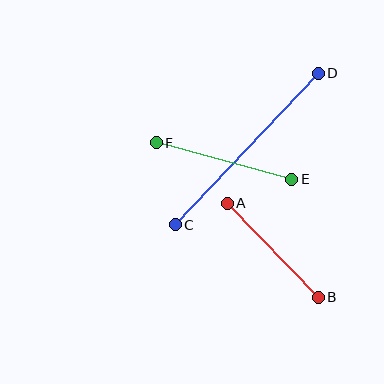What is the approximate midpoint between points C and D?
The midpoint is at approximately (247, 149) pixels.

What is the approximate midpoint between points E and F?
The midpoint is at approximately (224, 161) pixels.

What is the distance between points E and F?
The distance is approximately 140 pixels.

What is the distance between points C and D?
The distance is approximately 209 pixels.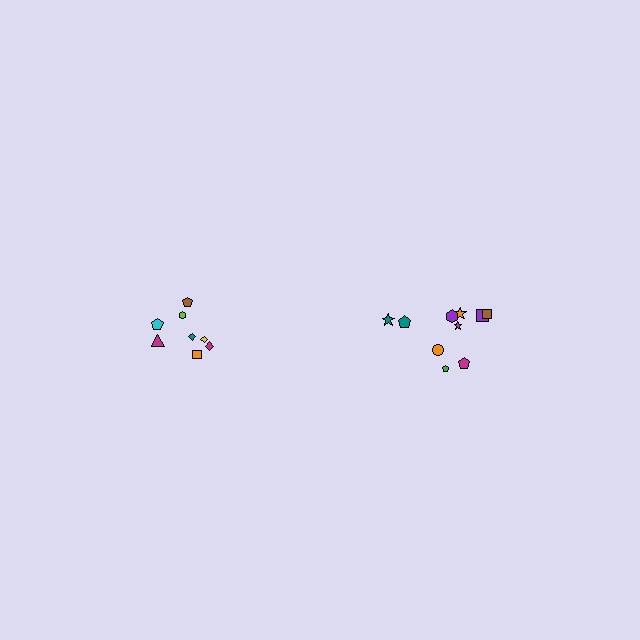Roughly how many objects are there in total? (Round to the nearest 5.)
Roughly 20 objects in total.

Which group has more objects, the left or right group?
The right group.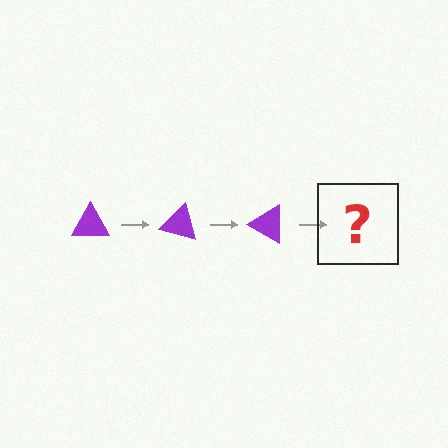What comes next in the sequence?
The next element should be a purple triangle rotated 45 degrees.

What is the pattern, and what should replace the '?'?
The pattern is that the triangle rotates 15 degrees each step. The '?' should be a purple triangle rotated 45 degrees.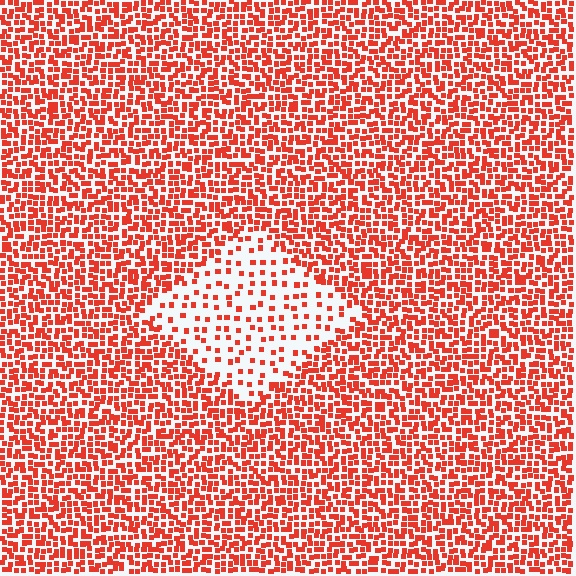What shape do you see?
I see a diamond.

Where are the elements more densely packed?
The elements are more densely packed outside the diamond boundary.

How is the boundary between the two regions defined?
The boundary is defined by a change in element density (approximately 2.8x ratio). All elements are the same color, size, and shape.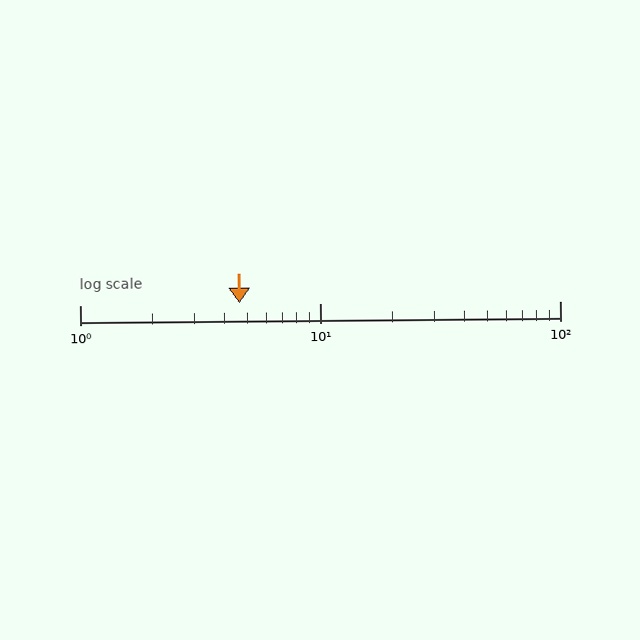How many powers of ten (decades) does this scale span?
The scale spans 2 decades, from 1 to 100.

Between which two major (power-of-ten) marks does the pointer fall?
The pointer is between 1 and 10.